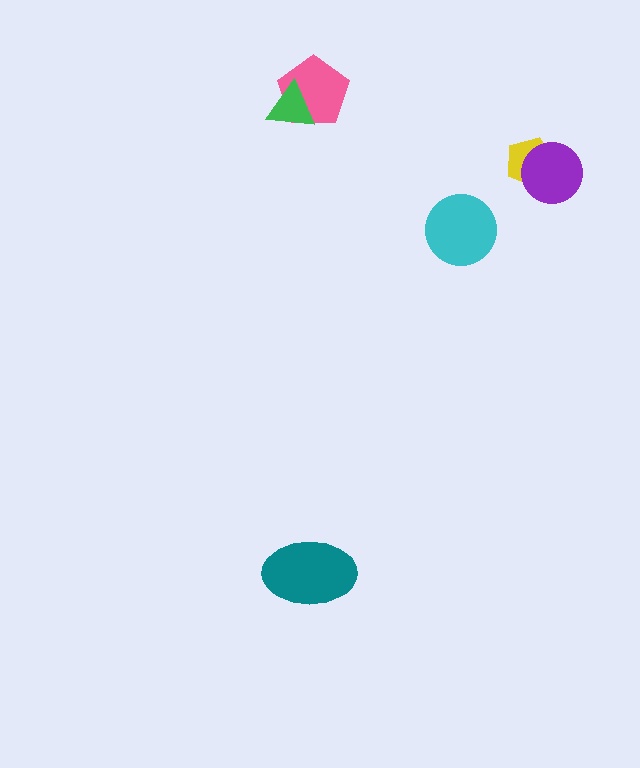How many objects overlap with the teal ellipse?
0 objects overlap with the teal ellipse.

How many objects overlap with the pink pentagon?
1 object overlaps with the pink pentagon.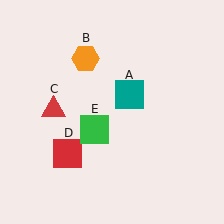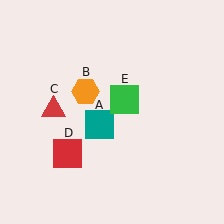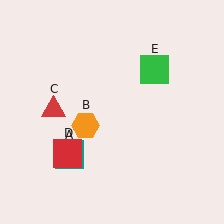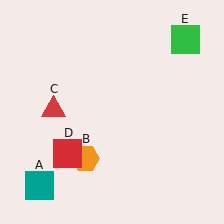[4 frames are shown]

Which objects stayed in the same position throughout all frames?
Red triangle (object C) and red square (object D) remained stationary.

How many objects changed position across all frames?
3 objects changed position: teal square (object A), orange hexagon (object B), green square (object E).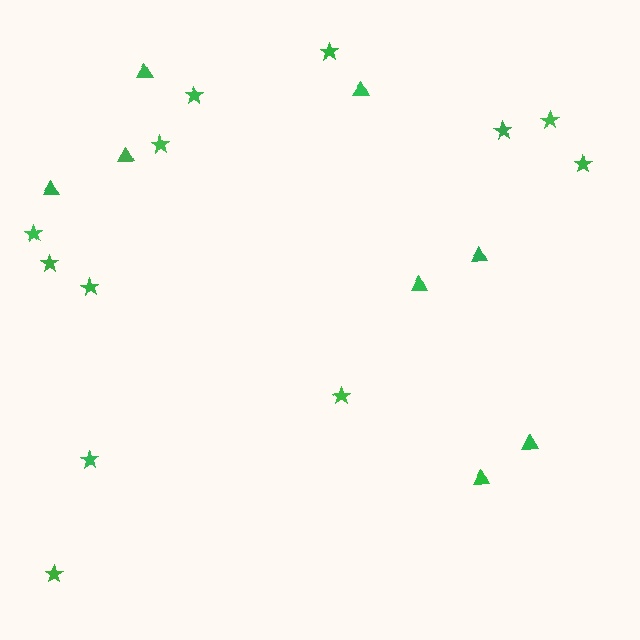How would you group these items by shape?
There are 2 groups: one group of triangles (8) and one group of stars (12).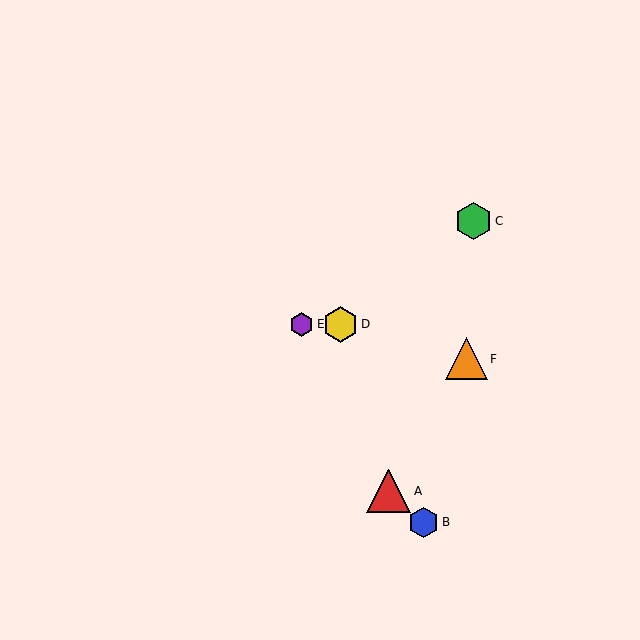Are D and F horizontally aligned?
No, D is at y≈324 and F is at y≈359.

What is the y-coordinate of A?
Object A is at y≈491.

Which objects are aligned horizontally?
Objects D, E are aligned horizontally.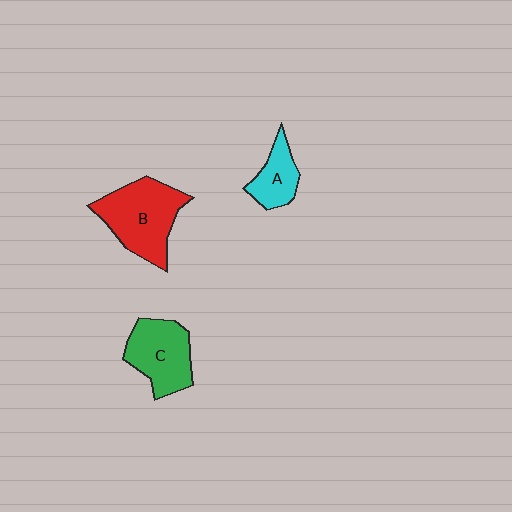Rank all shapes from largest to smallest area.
From largest to smallest: B (red), C (green), A (cyan).